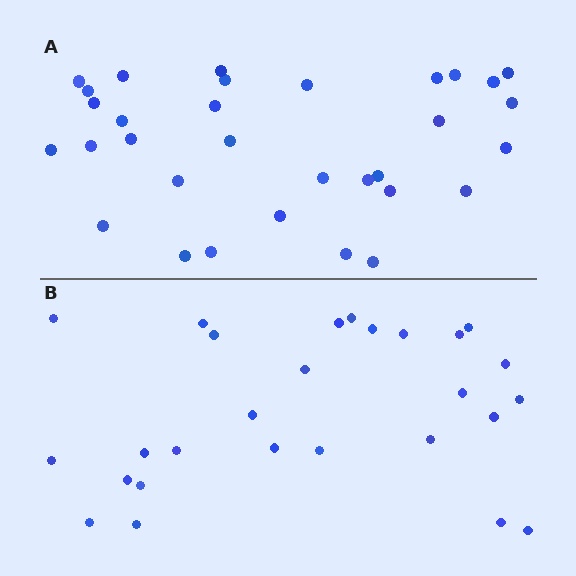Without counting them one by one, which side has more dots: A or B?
Region A (the top region) has more dots.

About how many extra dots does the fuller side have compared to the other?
Region A has about 5 more dots than region B.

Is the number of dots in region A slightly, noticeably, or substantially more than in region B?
Region A has only slightly more — the two regions are fairly close. The ratio is roughly 1.2 to 1.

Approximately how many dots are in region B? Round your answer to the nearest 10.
About 30 dots. (The exact count is 27, which rounds to 30.)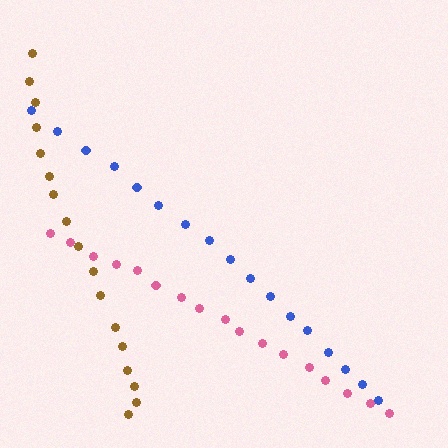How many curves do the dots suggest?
There are 3 distinct paths.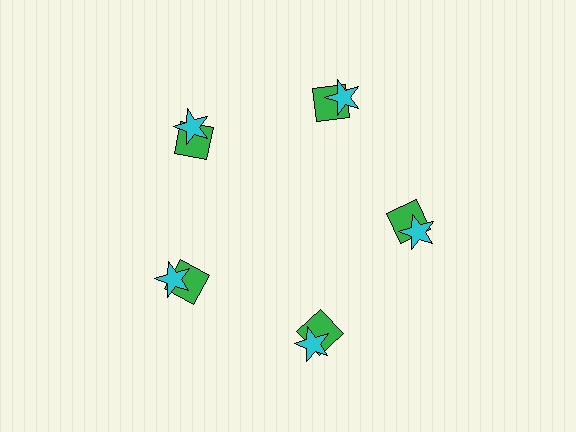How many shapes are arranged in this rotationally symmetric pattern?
There are 10 shapes, arranged in 5 groups of 2.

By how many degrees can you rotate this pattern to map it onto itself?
The pattern maps onto itself every 72 degrees of rotation.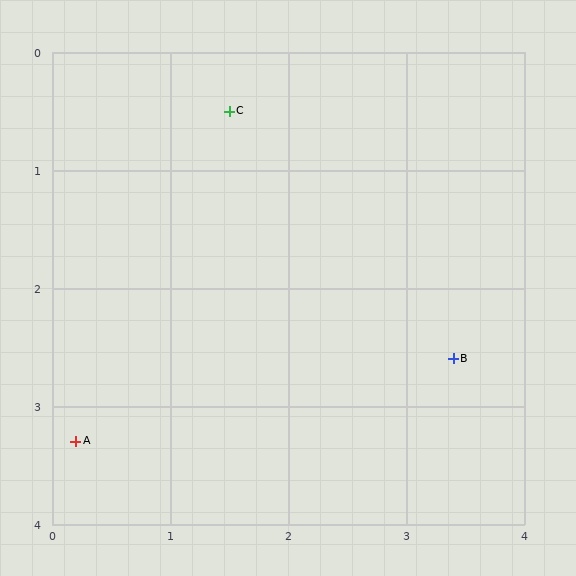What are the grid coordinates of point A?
Point A is at approximately (0.2, 3.3).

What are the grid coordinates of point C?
Point C is at approximately (1.5, 0.5).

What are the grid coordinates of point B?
Point B is at approximately (3.4, 2.6).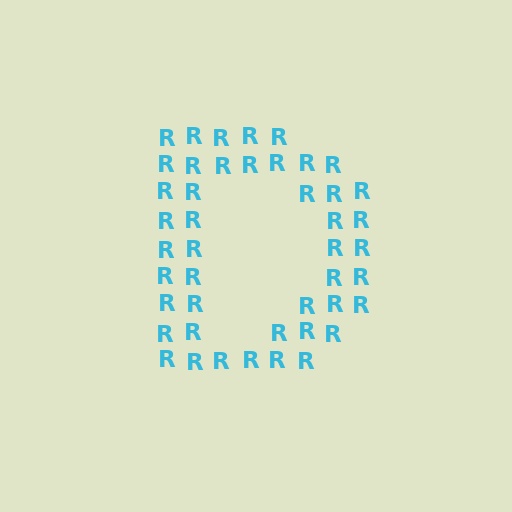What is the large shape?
The large shape is the letter D.